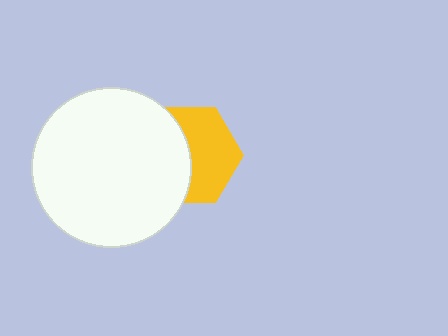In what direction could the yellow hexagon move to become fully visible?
The yellow hexagon could move right. That would shift it out from behind the white circle entirely.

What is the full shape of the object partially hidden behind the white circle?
The partially hidden object is a yellow hexagon.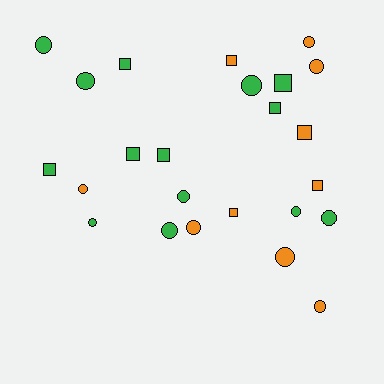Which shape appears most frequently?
Circle, with 14 objects.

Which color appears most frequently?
Green, with 14 objects.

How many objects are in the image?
There are 24 objects.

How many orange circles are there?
There are 6 orange circles.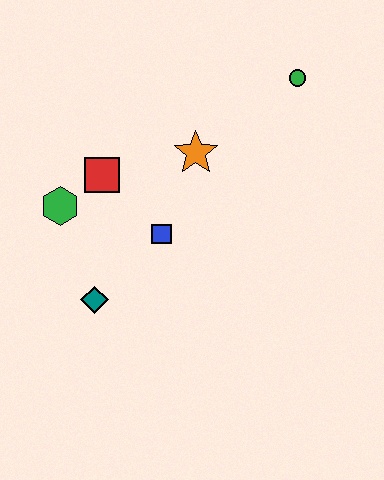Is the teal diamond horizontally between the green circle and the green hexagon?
Yes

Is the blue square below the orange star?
Yes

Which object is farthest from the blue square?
The green circle is farthest from the blue square.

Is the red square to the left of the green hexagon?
No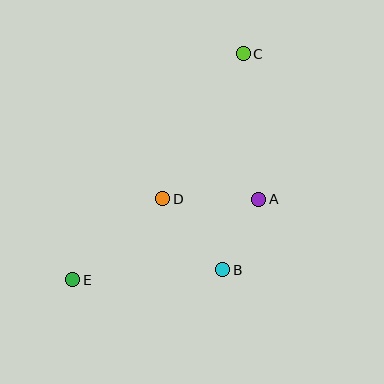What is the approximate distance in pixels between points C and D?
The distance between C and D is approximately 166 pixels.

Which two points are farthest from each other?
Points C and E are farthest from each other.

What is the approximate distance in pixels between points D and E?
The distance between D and E is approximately 121 pixels.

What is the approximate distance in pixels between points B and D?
The distance between B and D is approximately 93 pixels.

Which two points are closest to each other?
Points A and B are closest to each other.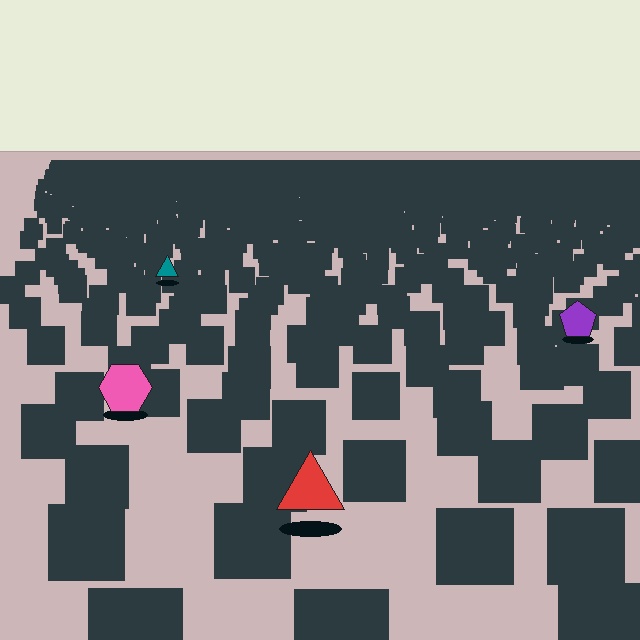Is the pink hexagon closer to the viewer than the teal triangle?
Yes. The pink hexagon is closer — you can tell from the texture gradient: the ground texture is coarser near it.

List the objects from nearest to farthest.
From nearest to farthest: the red triangle, the pink hexagon, the purple pentagon, the teal triangle.